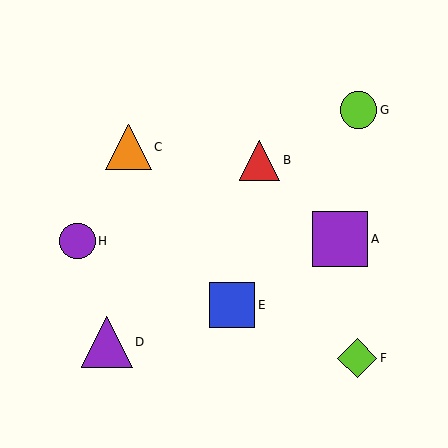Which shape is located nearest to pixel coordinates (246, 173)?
The red triangle (labeled B) at (260, 160) is nearest to that location.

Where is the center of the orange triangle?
The center of the orange triangle is at (128, 147).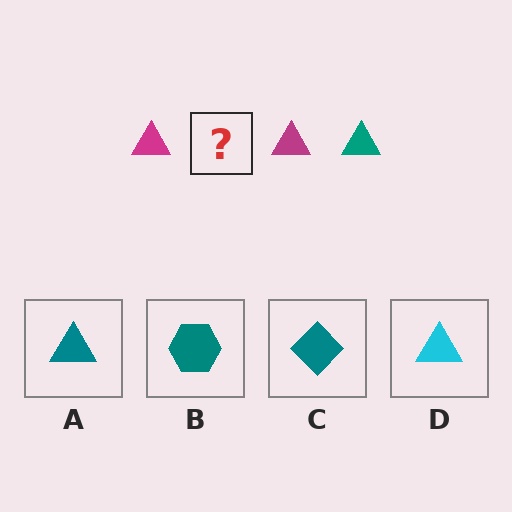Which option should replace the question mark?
Option A.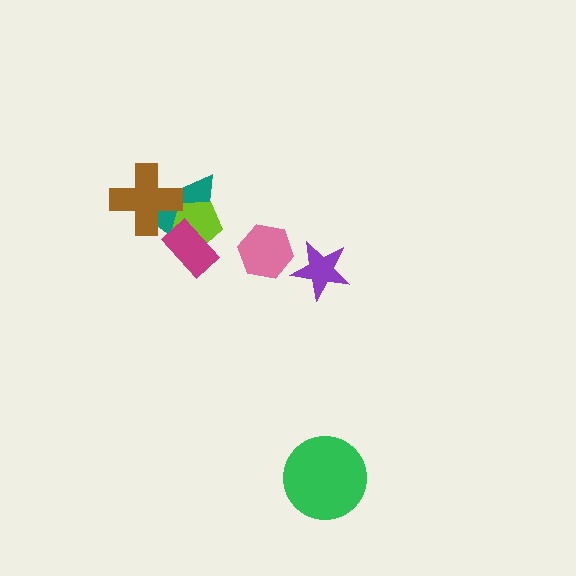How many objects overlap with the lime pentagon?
3 objects overlap with the lime pentagon.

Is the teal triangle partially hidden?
Yes, it is partially covered by another shape.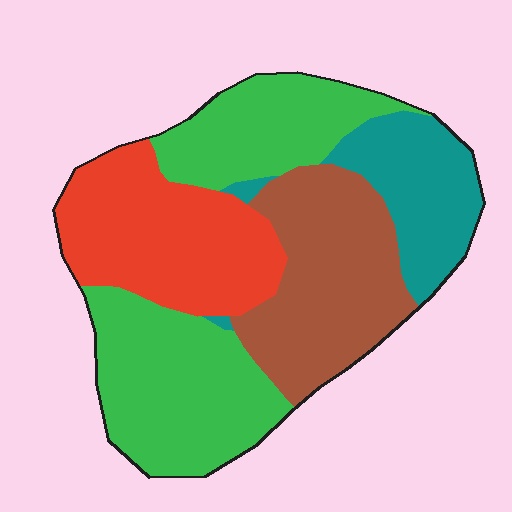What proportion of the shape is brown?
Brown covers about 25% of the shape.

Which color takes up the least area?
Teal, at roughly 15%.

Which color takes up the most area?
Green, at roughly 40%.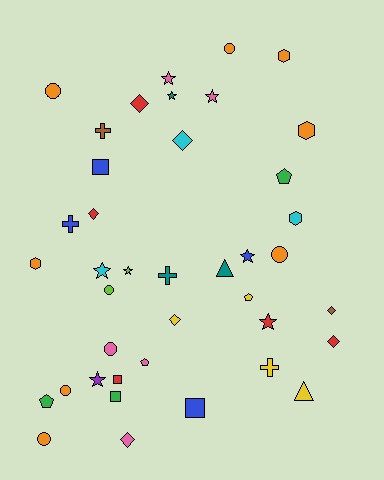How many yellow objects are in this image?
There are 4 yellow objects.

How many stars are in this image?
There are 8 stars.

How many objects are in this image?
There are 40 objects.